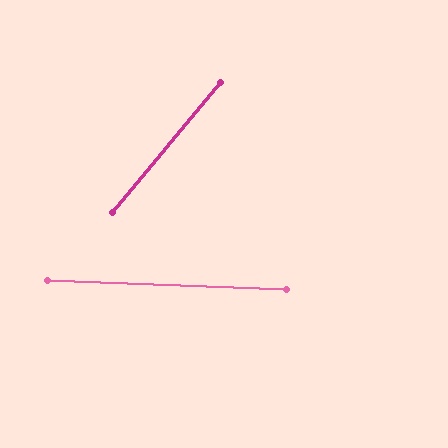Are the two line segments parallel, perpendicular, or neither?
Neither parallel nor perpendicular — they differ by about 52°.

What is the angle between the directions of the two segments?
Approximately 52 degrees.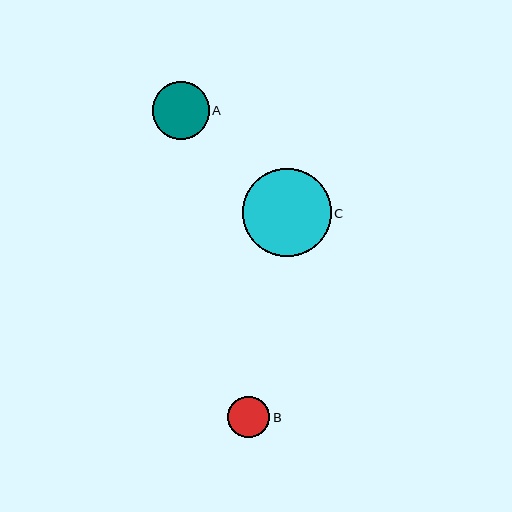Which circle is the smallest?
Circle B is the smallest with a size of approximately 42 pixels.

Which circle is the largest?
Circle C is the largest with a size of approximately 88 pixels.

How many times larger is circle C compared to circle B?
Circle C is approximately 2.1 times the size of circle B.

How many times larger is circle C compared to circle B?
Circle C is approximately 2.1 times the size of circle B.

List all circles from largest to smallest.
From largest to smallest: C, A, B.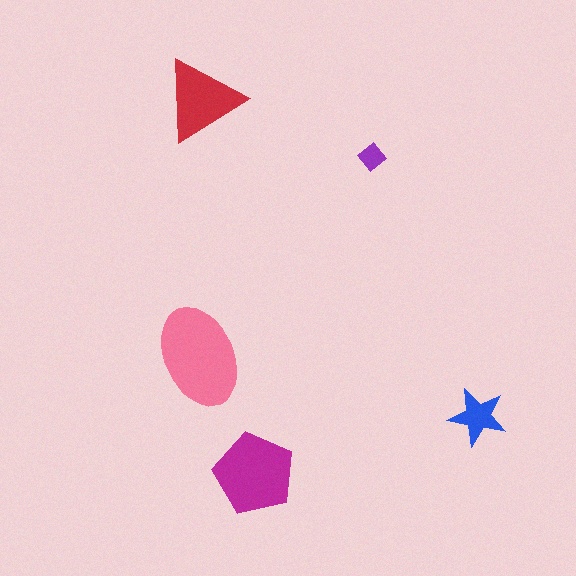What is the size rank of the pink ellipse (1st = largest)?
1st.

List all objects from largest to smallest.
The pink ellipse, the magenta pentagon, the red triangle, the blue star, the purple diamond.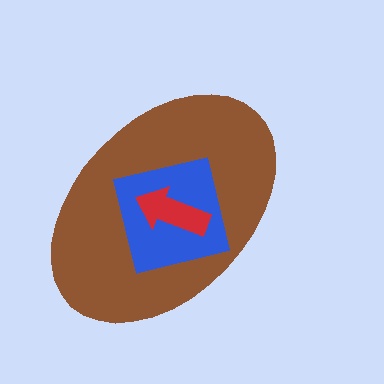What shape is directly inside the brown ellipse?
The blue square.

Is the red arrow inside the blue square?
Yes.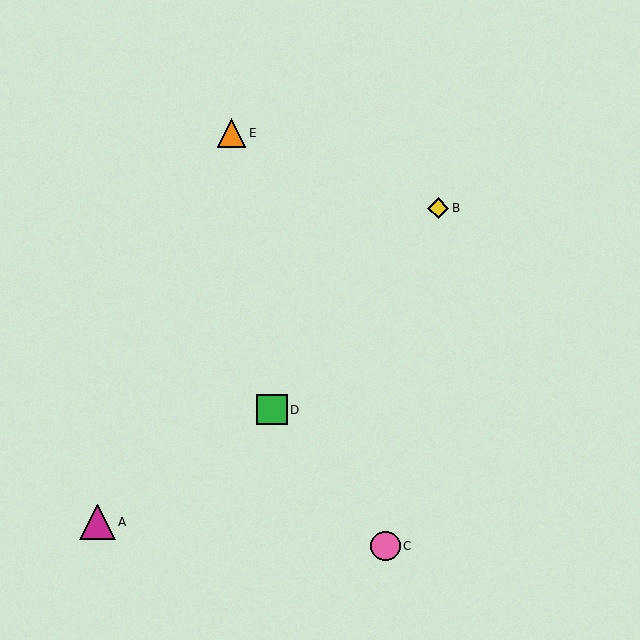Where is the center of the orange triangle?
The center of the orange triangle is at (232, 133).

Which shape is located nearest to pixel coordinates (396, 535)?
The pink circle (labeled C) at (385, 546) is nearest to that location.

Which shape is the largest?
The magenta triangle (labeled A) is the largest.